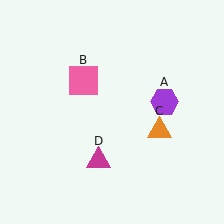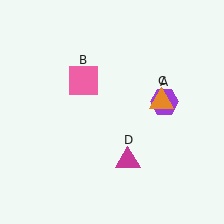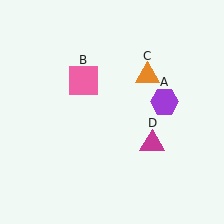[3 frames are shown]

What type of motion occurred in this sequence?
The orange triangle (object C), magenta triangle (object D) rotated counterclockwise around the center of the scene.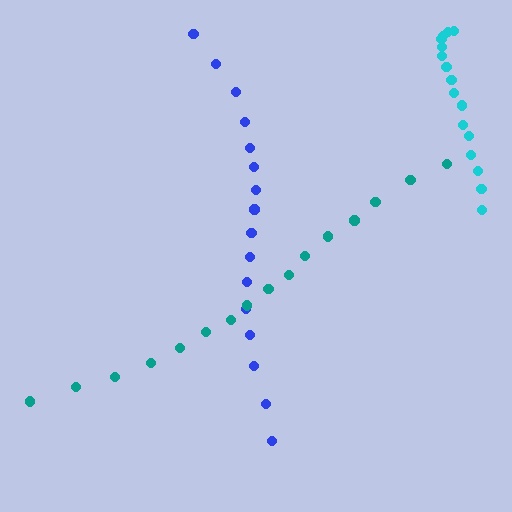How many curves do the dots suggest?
There are 3 distinct paths.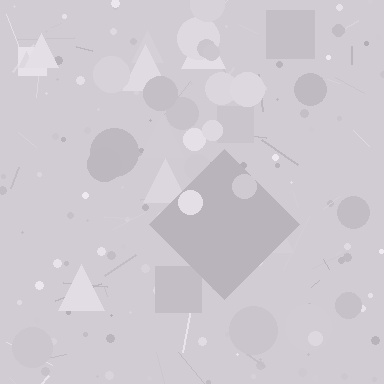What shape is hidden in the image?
A diamond is hidden in the image.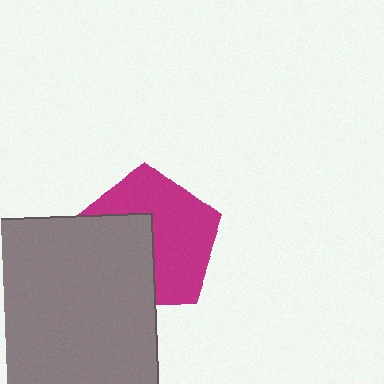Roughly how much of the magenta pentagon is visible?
About half of it is visible (roughly 58%).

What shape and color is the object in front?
The object in front is a gray square.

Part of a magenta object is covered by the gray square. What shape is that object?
It is a pentagon.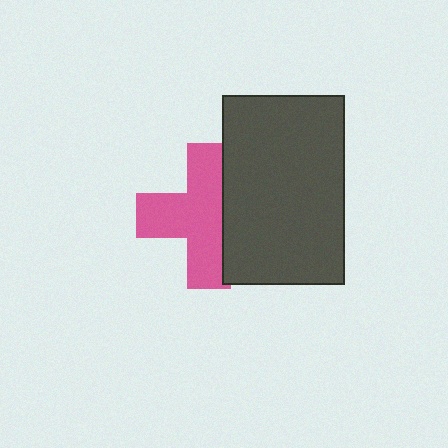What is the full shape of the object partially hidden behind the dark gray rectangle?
The partially hidden object is a pink cross.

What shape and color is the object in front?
The object in front is a dark gray rectangle.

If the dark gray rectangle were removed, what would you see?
You would see the complete pink cross.